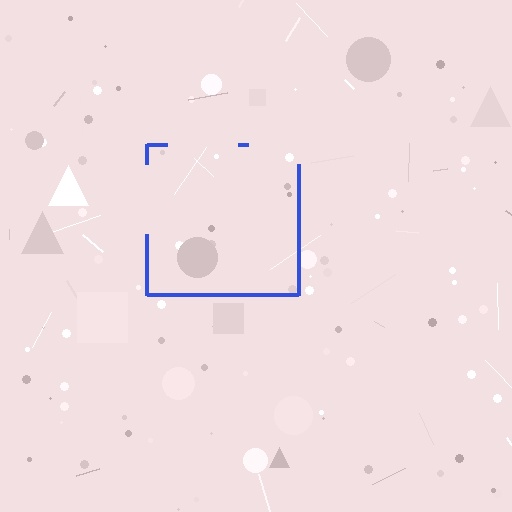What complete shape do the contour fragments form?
The contour fragments form a square.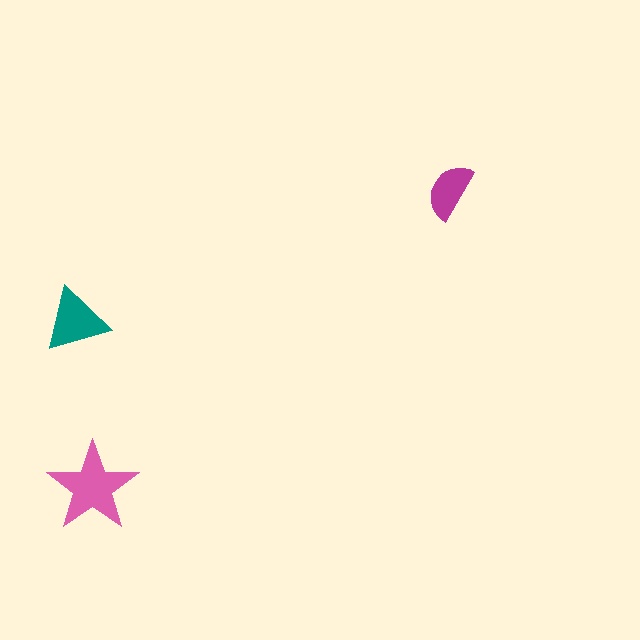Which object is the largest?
The pink star.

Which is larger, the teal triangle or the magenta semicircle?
The teal triangle.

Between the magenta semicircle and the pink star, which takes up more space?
The pink star.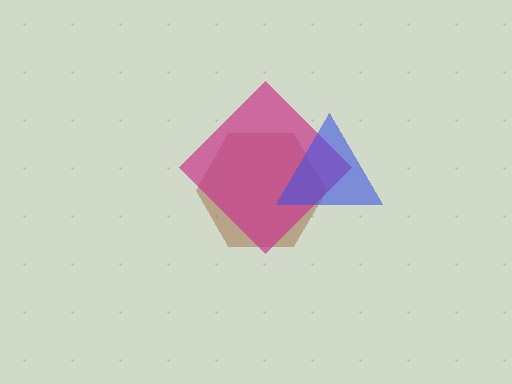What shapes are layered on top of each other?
The layered shapes are: a brown hexagon, a magenta diamond, a blue triangle.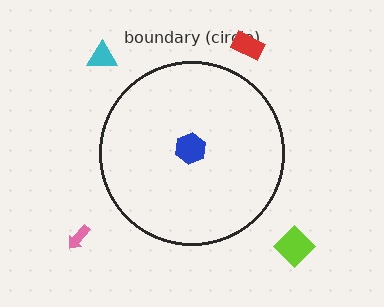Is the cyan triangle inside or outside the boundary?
Outside.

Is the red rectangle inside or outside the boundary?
Outside.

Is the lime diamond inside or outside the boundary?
Outside.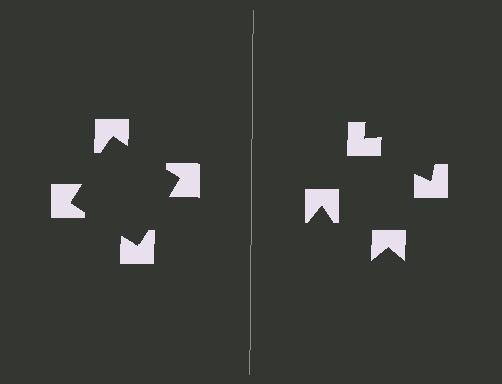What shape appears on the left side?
An illusory square.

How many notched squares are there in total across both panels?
8 — 4 on each side.